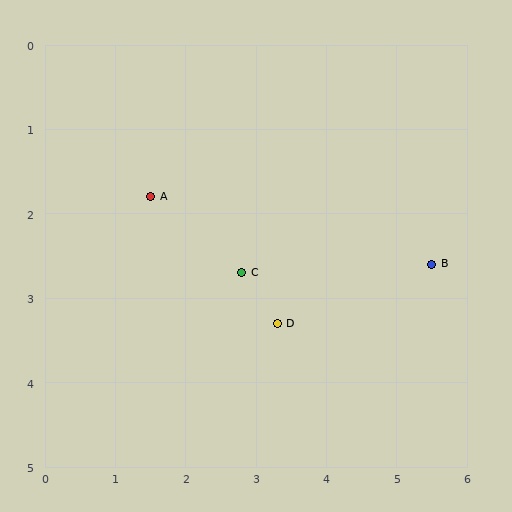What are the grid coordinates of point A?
Point A is at approximately (1.5, 1.8).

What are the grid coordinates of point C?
Point C is at approximately (2.8, 2.7).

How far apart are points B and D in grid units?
Points B and D are about 2.3 grid units apart.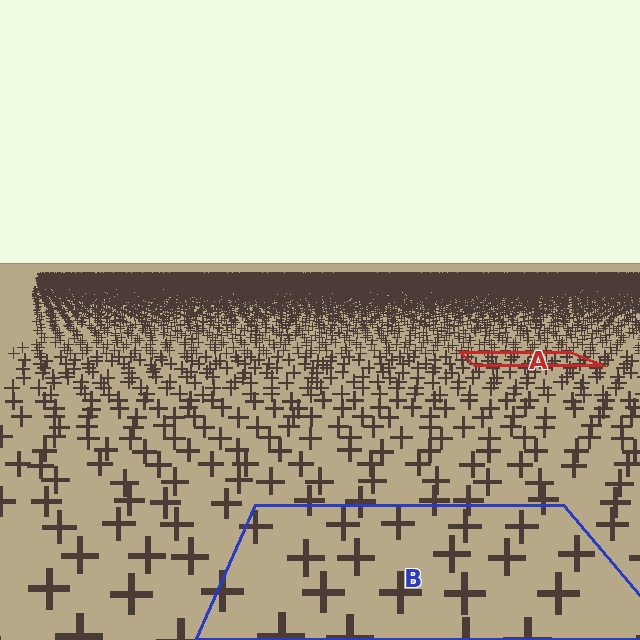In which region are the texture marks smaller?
The texture marks are smaller in region A, because it is farther away.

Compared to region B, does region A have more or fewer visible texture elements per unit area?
Region A has more texture elements per unit area — they are packed more densely because it is farther away.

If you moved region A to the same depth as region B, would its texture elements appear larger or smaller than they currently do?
They would appear larger. At a closer depth, the same texture elements are projected at a bigger on-screen size.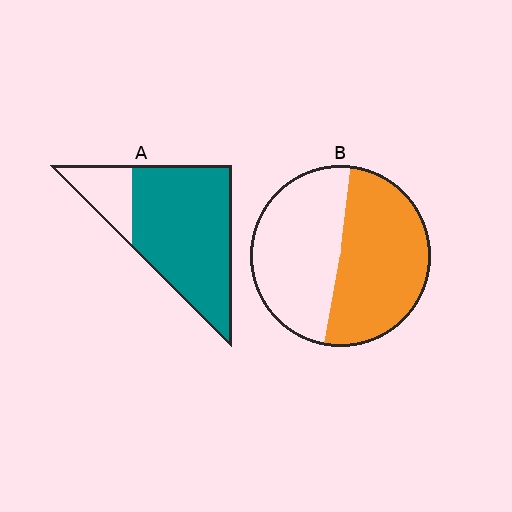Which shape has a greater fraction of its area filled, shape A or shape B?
Shape A.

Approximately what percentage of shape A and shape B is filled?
A is approximately 80% and B is approximately 50%.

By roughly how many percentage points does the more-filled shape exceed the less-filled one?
By roughly 30 percentage points (A over B).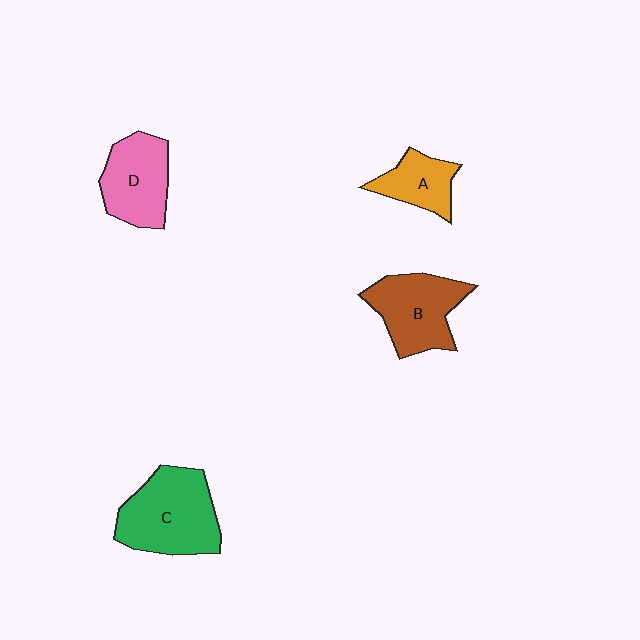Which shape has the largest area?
Shape C (green).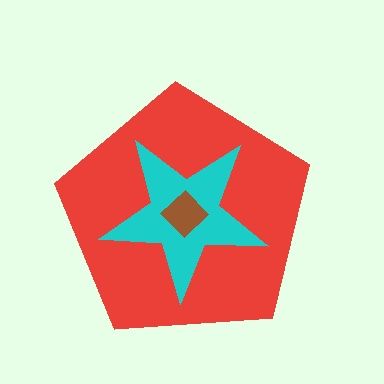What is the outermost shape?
The red pentagon.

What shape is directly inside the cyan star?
The brown diamond.